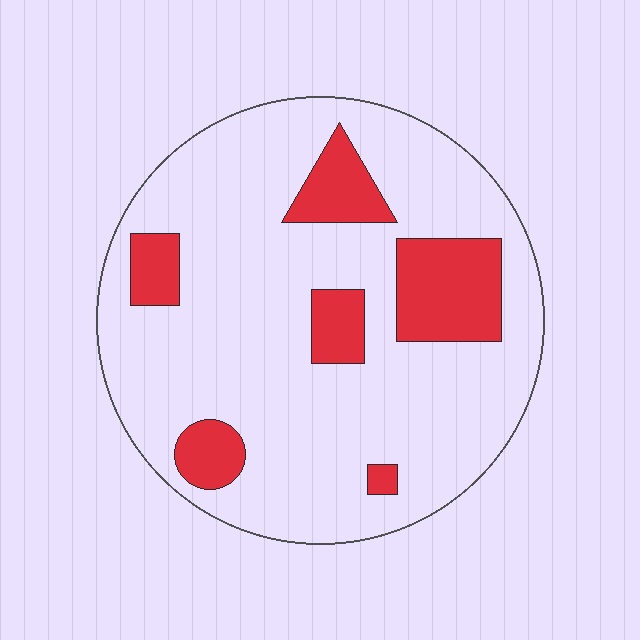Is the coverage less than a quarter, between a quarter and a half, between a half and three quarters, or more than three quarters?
Less than a quarter.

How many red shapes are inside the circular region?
6.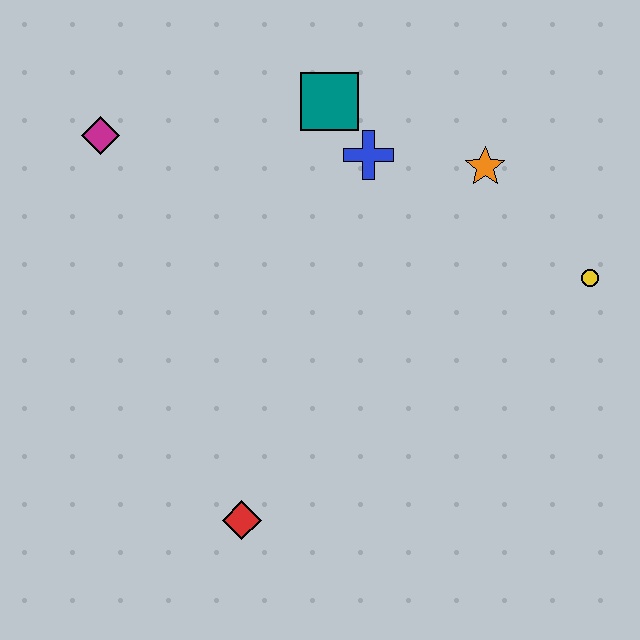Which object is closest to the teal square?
The blue cross is closest to the teal square.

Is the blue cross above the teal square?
No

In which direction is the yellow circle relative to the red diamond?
The yellow circle is to the right of the red diamond.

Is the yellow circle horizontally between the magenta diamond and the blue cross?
No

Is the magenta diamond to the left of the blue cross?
Yes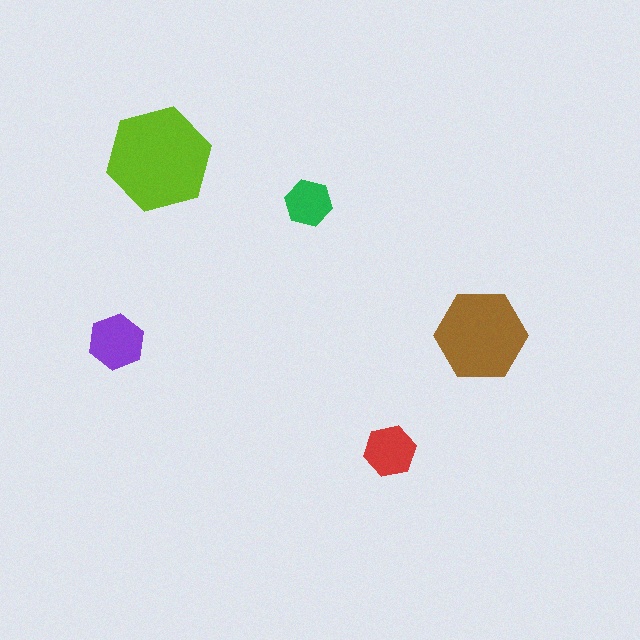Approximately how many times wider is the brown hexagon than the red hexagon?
About 2 times wider.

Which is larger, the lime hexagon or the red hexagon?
The lime one.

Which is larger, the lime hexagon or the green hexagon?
The lime one.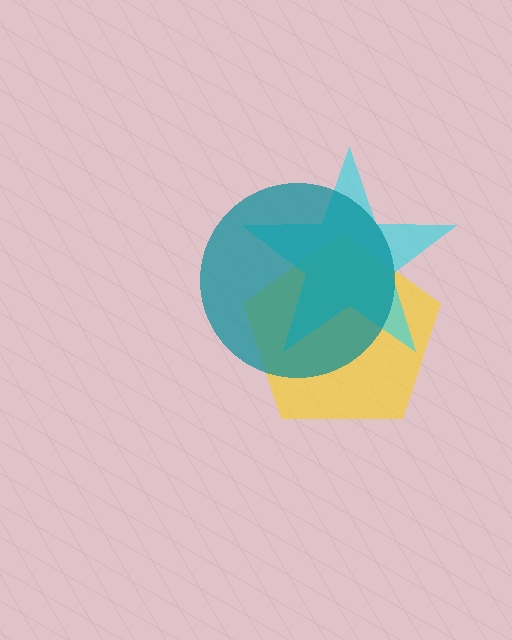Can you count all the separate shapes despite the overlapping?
Yes, there are 3 separate shapes.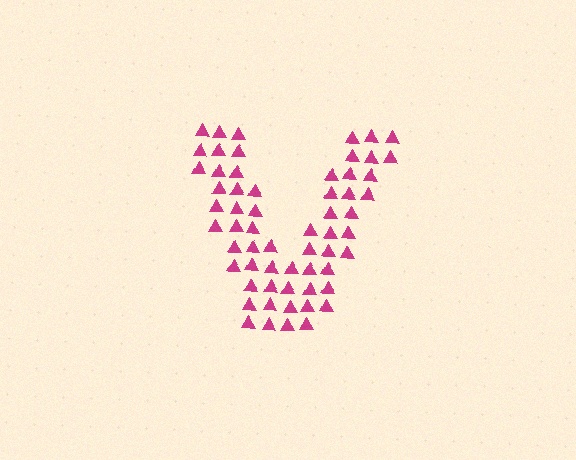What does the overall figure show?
The overall figure shows the letter V.